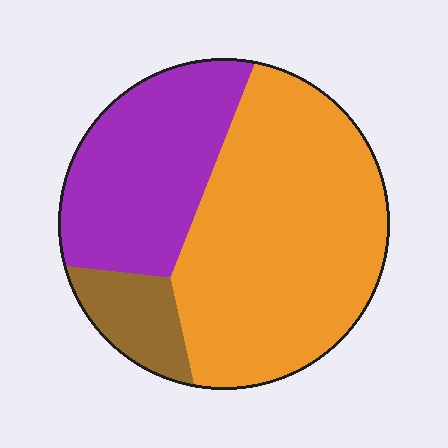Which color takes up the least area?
Brown, at roughly 10%.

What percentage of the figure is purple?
Purple covers about 30% of the figure.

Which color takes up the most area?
Orange, at roughly 60%.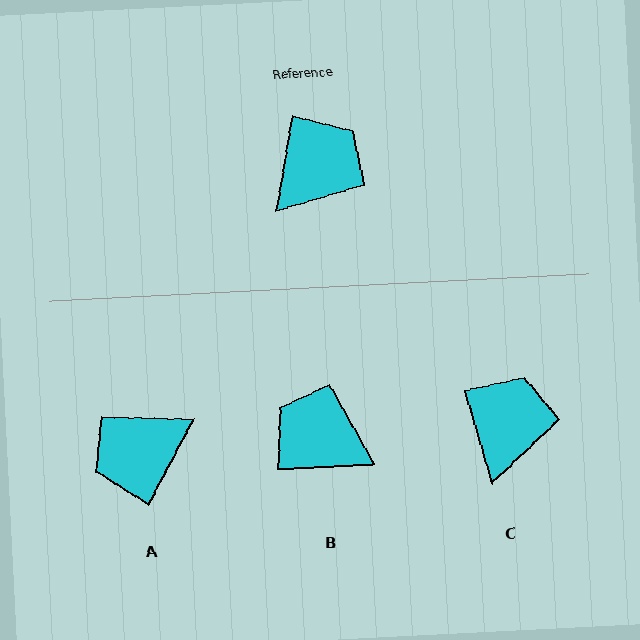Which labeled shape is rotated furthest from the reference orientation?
A, about 162 degrees away.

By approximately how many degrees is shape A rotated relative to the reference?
Approximately 162 degrees counter-clockwise.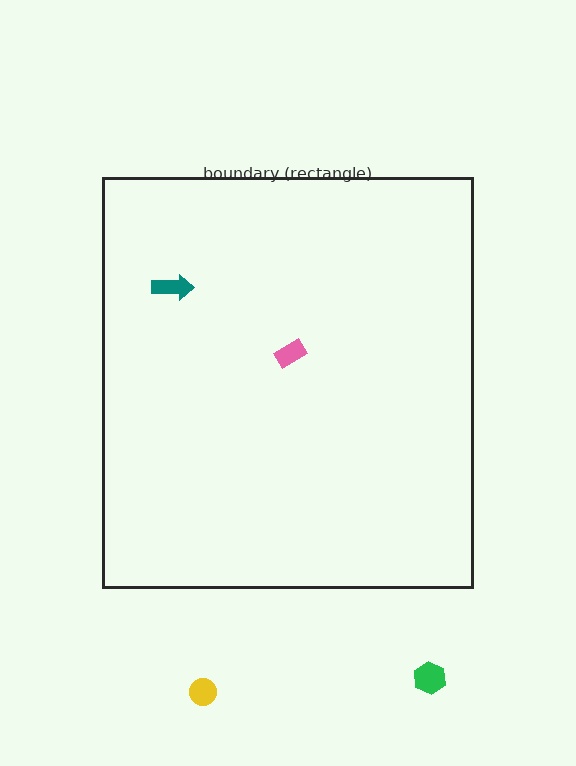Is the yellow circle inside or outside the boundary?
Outside.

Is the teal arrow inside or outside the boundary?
Inside.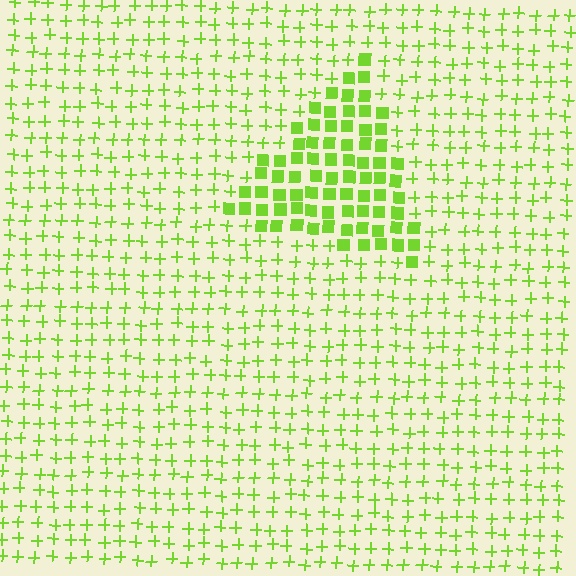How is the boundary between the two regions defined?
The boundary is defined by a change in element shape: squares inside vs. plus signs outside. All elements share the same color and spacing.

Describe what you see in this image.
The image is filled with small lime elements arranged in a uniform grid. A triangle-shaped region contains squares, while the surrounding area contains plus signs. The boundary is defined purely by the change in element shape.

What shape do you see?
I see a triangle.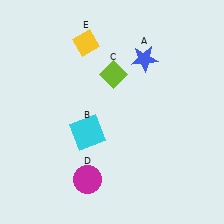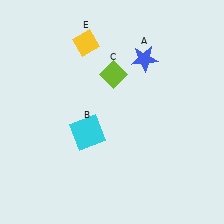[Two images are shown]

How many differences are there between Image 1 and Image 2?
There is 1 difference between the two images.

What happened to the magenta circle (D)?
The magenta circle (D) was removed in Image 2. It was in the bottom-left area of Image 1.